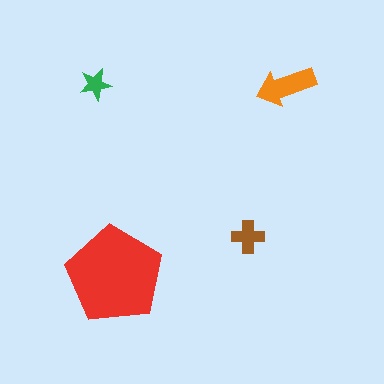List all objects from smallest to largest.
The green star, the brown cross, the orange arrow, the red pentagon.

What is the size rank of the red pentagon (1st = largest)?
1st.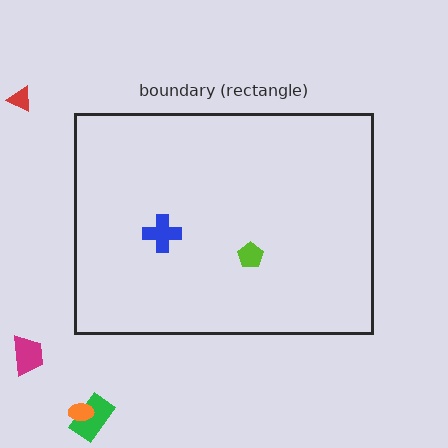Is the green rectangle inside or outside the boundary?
Outside.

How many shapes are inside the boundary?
2 inside, 4 outside.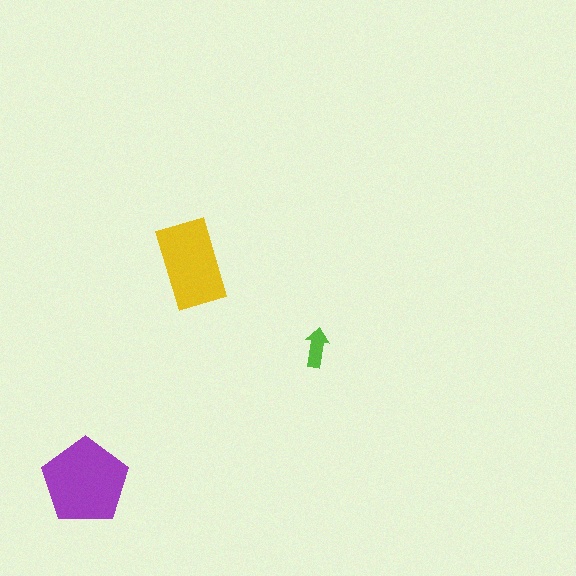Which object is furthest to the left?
The purple pentagon is leftmost.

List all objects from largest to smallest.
The purple pentagon, the yellow rectangle, the lime arrow.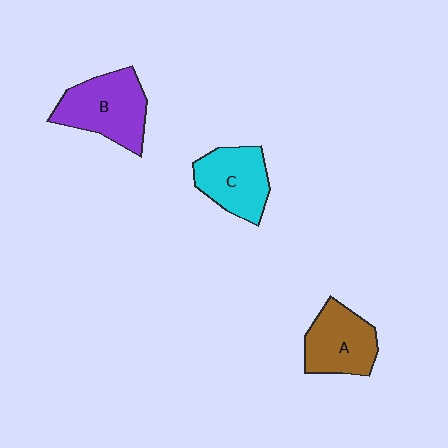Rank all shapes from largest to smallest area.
From largest to smallest: B (purple), C (cyan), A (brown).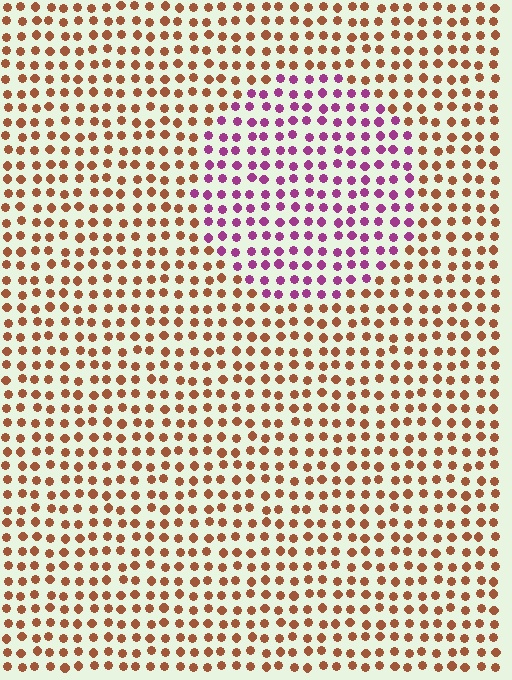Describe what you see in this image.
The image is filled with small brown elements in a uniform arrangement. A circle-shaped region is visible where the elements are tinted to a slightly different hue, forming a subtle color boundary.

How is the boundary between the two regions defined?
The boundary is defined purely by a slight shift in hue (about 67 degrees). Spacing, size, and orientation are identical on both sides.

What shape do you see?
I see a circle.